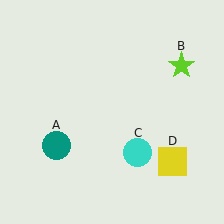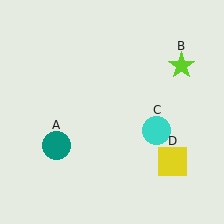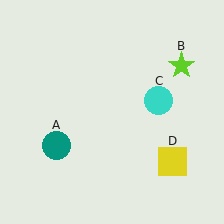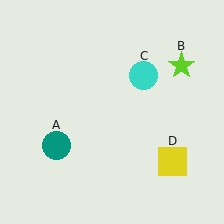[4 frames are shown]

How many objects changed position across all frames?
1 object changed position: cyan circle (object C).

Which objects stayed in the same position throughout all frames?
Teal circle (object A) and lime star (object B) and yellow square (object D) remained stationary.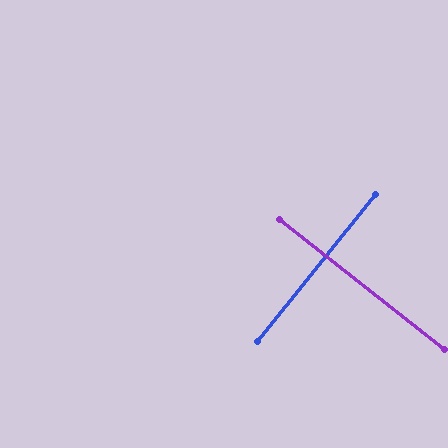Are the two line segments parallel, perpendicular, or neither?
Perpendicular — they meet at approximately 89°.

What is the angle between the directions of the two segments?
Approximately 89 degrees.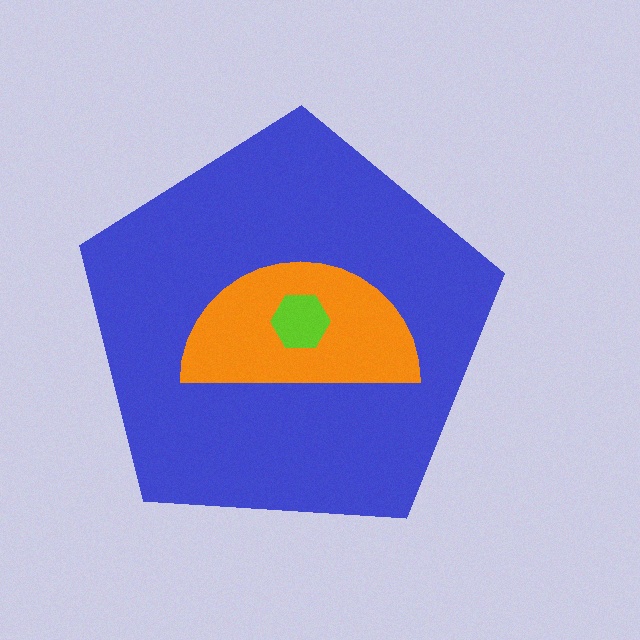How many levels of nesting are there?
3.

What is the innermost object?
The lime hexagon.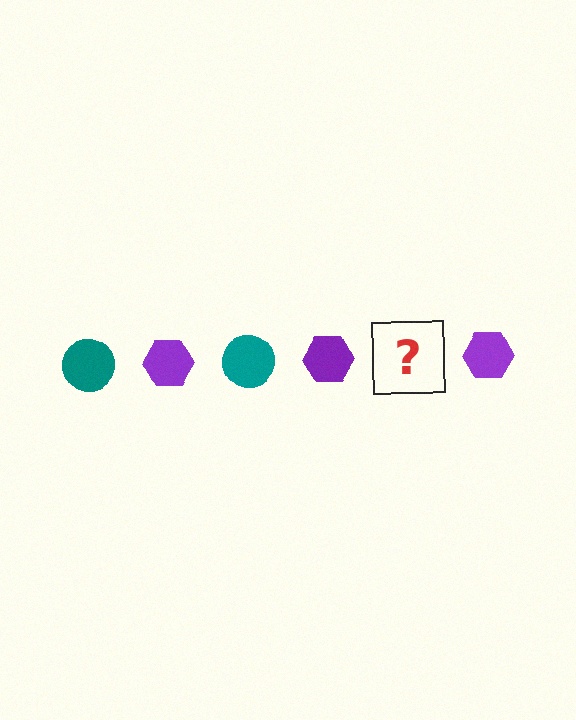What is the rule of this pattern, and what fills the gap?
The rule is that the pattern alternates between teal circle and purple hexagon. The gap should be filled with a teal circle.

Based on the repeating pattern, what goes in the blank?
The blank should be a teal circle.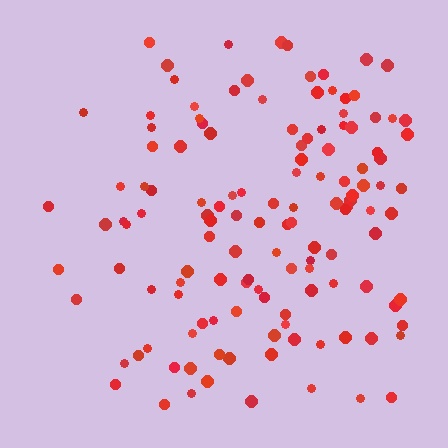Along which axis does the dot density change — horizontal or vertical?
Horizontal.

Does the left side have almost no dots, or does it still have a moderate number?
Still a moderate number, just noticeably fewer than the right.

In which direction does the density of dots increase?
From left to right, with the right side densest.